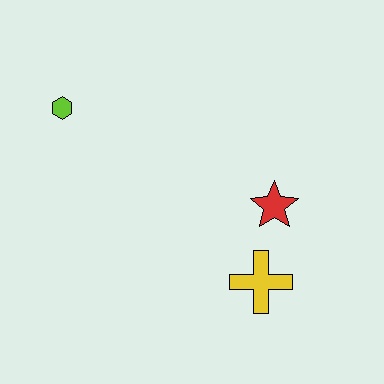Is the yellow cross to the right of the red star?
No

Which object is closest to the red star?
The yellow cross is closest to the red star.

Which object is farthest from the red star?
The lime hexagon is farthest from the red star.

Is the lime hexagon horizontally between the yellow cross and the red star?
No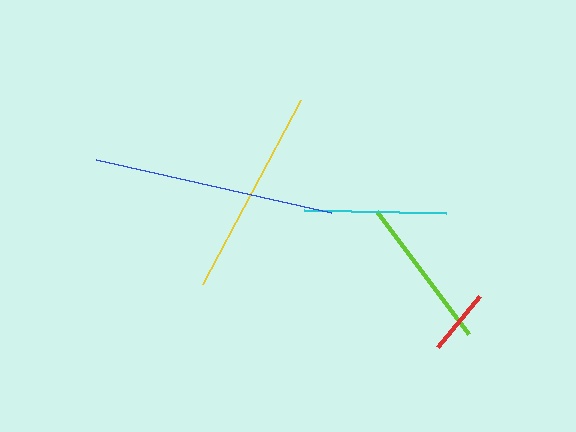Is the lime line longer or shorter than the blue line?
The blue line is longer than the lime line.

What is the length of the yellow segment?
The yellow segment is approximately 209 pixels long.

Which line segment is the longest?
The blue line is the longest at approximately 242 pixels.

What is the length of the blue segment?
The blue segment is approximately 242 pixels long.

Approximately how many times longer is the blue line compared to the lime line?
The blue line is approximately 1.6 times the length of the lime line.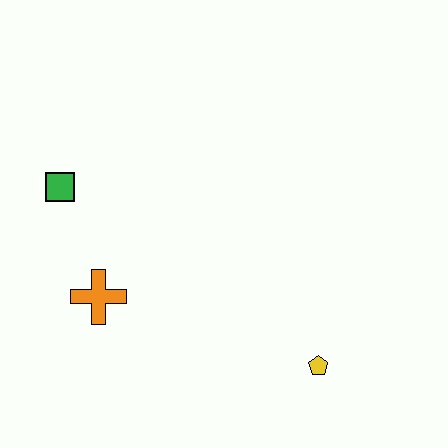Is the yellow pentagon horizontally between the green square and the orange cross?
No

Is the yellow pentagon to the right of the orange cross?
Yes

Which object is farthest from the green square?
The yellow pentagon is farthest from the green square.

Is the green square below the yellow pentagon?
No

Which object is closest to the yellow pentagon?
The orange cross is closest to the yellow pentagon.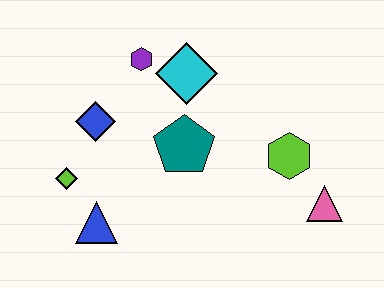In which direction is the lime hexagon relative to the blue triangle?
The lime hexagon is to the right of the blue triangle.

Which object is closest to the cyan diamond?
The purple hexagon is closest to the cyan diamond.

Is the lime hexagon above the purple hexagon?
No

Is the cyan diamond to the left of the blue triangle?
No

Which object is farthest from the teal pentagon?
The pink triangle is farthest from the teal pentagon.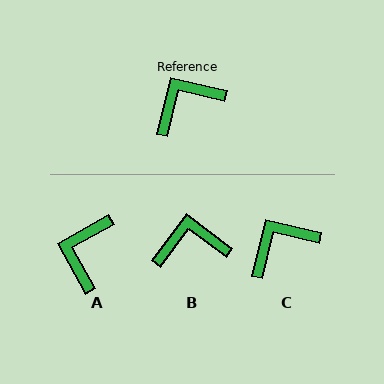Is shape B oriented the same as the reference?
No, it is off by about 23 degrees.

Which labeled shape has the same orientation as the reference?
C.